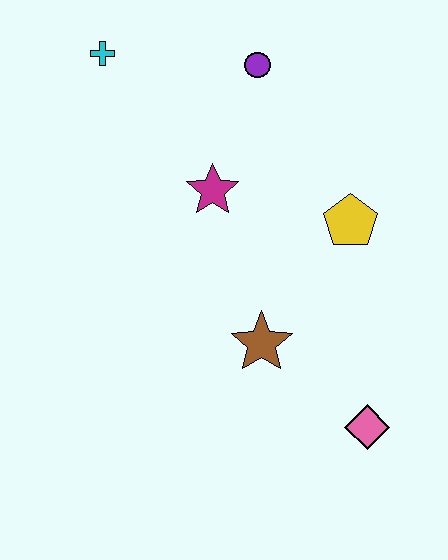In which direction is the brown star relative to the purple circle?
The brown star is below the purple circle.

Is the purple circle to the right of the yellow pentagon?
No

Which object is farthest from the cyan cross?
The pink diamond is farthest from the cyan cross.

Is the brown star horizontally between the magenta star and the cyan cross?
No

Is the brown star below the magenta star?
Yes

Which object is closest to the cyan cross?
The purple circle is closest to the cyan cross.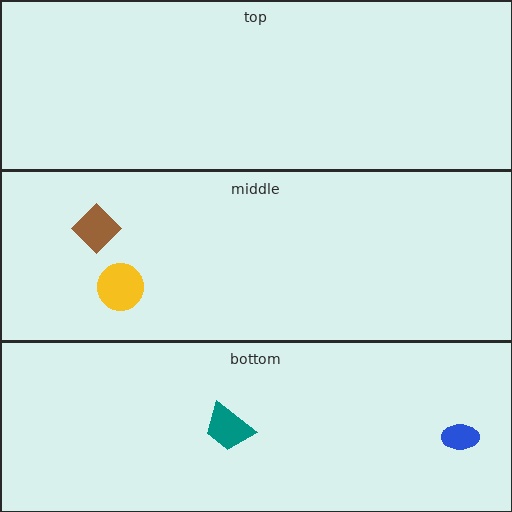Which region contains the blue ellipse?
The bottom region.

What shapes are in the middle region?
The brown diamond, the yellow circle.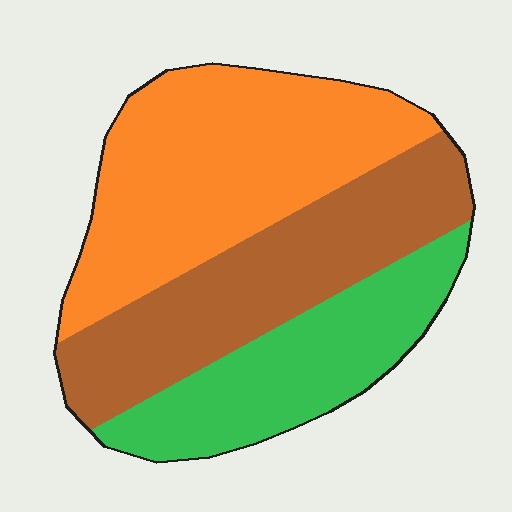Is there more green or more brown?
Brown.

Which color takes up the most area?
Orange, at roughly 40%.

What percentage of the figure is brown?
Brown takes up about one third (1/3) of the figure.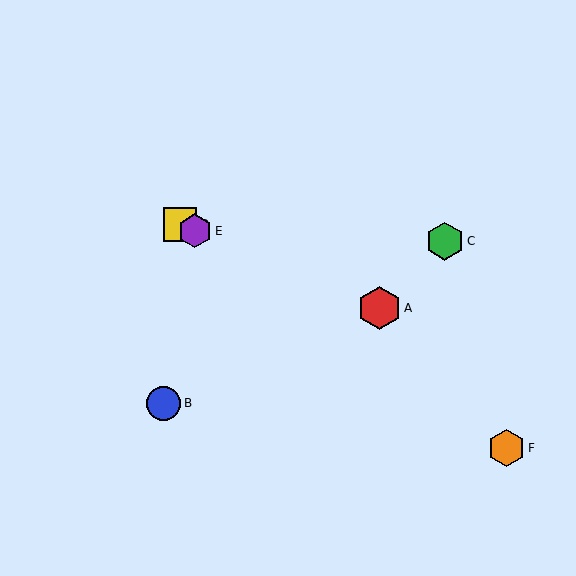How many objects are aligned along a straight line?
3 objects (A, D, E) are aligned along a straight line.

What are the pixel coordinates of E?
Object E is at (195, 231).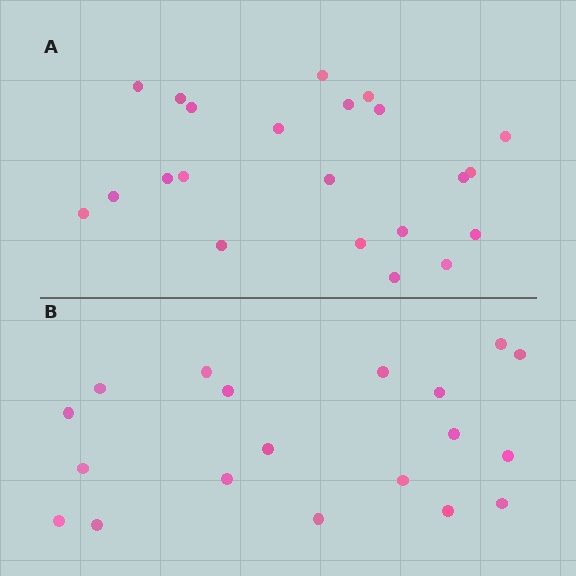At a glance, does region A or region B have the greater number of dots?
Region A (the top region) has more dots.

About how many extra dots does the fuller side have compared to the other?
Region A has just a few more — roughly 2 or 3 more dots than region B.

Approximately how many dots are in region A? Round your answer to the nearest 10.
About 20 dots. (The exact count is 22, which rounds to 20.)